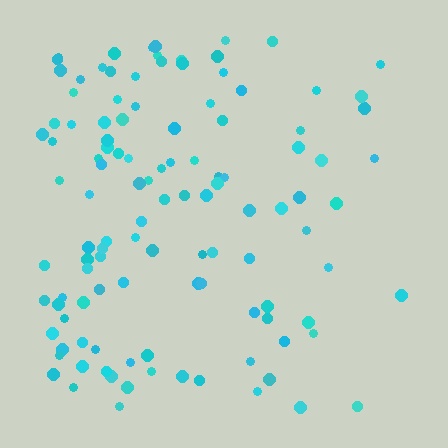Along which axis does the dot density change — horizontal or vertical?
Horizontal.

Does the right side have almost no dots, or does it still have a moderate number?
Still a moderate number, just noticeably fewer than the left.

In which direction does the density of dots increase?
From right to left, with the left side densest.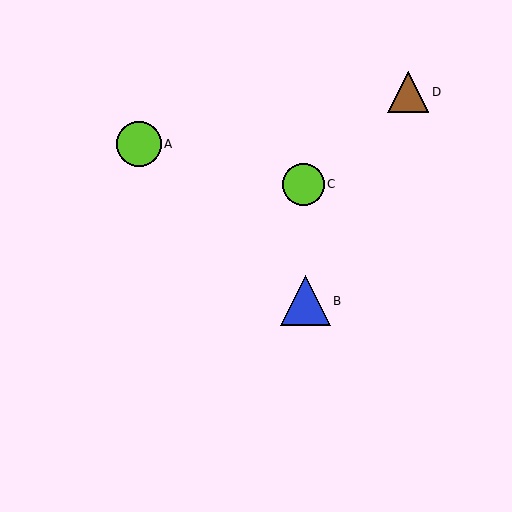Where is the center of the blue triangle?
The center of the blue triangle is at (305, 301).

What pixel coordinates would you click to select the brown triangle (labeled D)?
Click at (408, 92) to select the brown triangle D.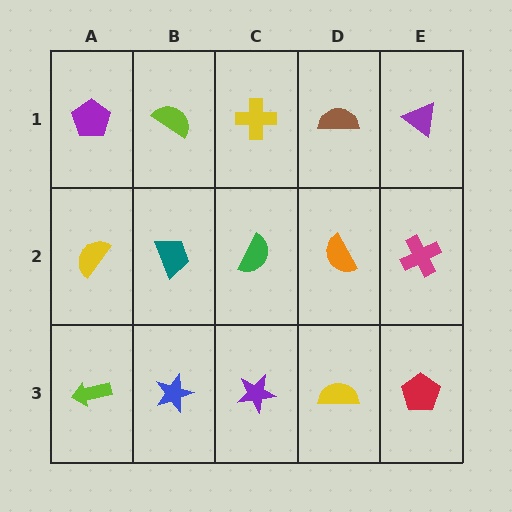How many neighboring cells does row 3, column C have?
3.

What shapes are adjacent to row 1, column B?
A teal trapezoid (row 2, column B), a purple pentagon (row 1, column A), a yellow cross (row 1, column C).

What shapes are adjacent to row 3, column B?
A teal trapezoid (row 2, column B), a lime arrow (row 3, column A), a purple star (row 3, column C).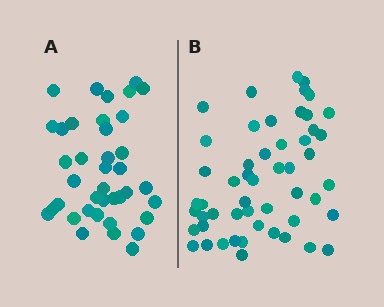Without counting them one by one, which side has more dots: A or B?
Region B (the right region) has more dots.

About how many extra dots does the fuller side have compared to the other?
Region B has approximately 15 more dots than region A.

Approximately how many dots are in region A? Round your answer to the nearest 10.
About 40 dots. (The exact count is 39, which rounds to 40.)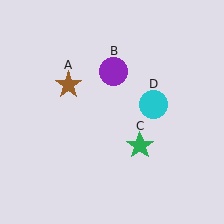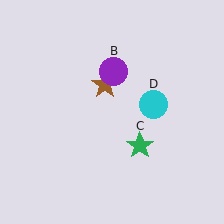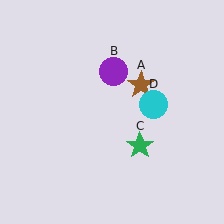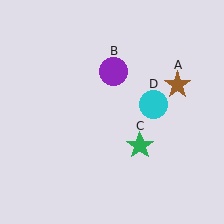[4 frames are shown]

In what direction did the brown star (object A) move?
The brown star (object A) moved right.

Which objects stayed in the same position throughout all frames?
Purple circle (object B) and green star (object C) and cyan circle (object D) remained stationary.